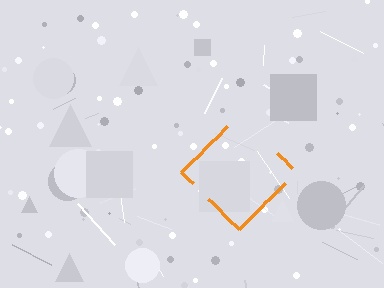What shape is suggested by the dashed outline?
The dashed outline suggests a diamond.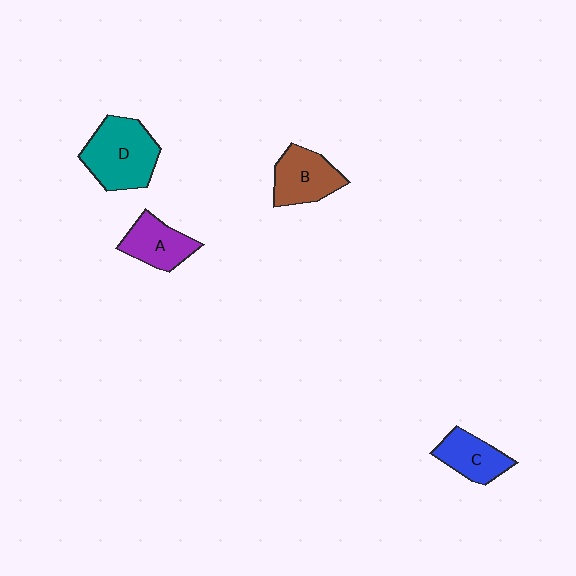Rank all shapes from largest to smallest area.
From largest to smallest: D (teal), B (brown), A (purple), C (blue).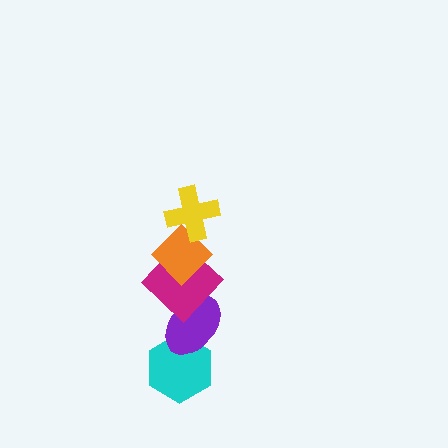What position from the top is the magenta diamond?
The magenta diamond is 3rd from the top.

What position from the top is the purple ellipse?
The purple ellipse is 4th from the top.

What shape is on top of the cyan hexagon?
The purple ellipse is on top of the cyan hexagon.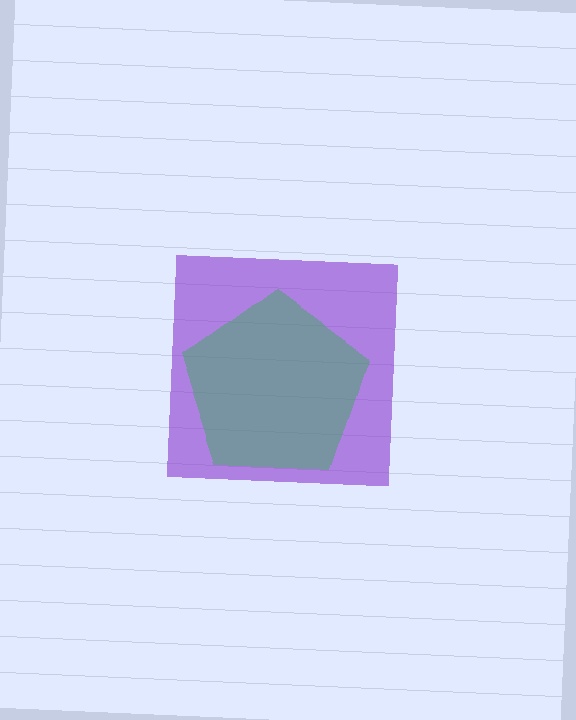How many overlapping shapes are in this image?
There are 2 overlapping shapes in the image.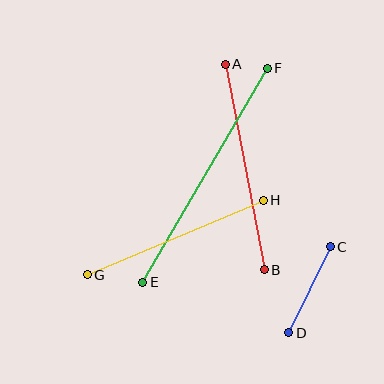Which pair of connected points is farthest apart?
Points E and F are farthest apart.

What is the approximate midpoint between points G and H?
The midpoint is at approximately (175, 237) pixels.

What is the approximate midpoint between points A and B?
The midpoint is at approximately (245, 167) pixels.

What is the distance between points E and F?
The distance is approximately 248 pixels.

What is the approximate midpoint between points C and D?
The midpoint is at approximately (310, 290) pixels.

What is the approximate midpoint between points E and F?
The midpoint is at approximately (205, 175) pixels.